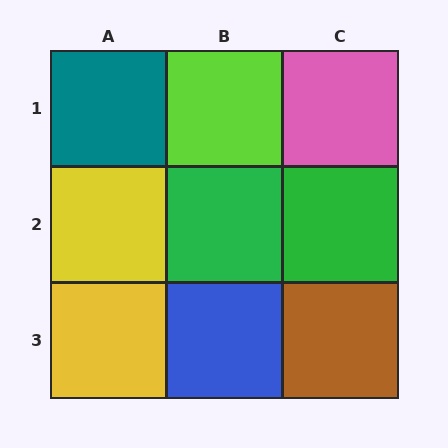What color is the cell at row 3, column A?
Yellow.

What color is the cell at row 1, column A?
Teal.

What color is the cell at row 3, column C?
Brown.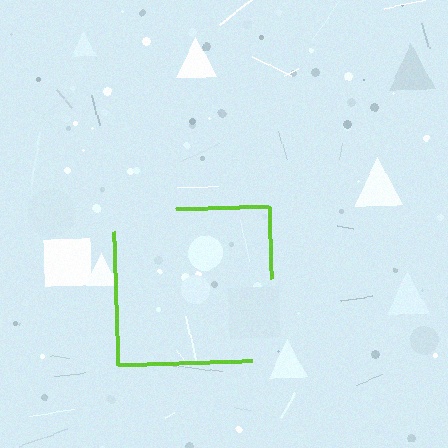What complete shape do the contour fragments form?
The contour fragments form a square.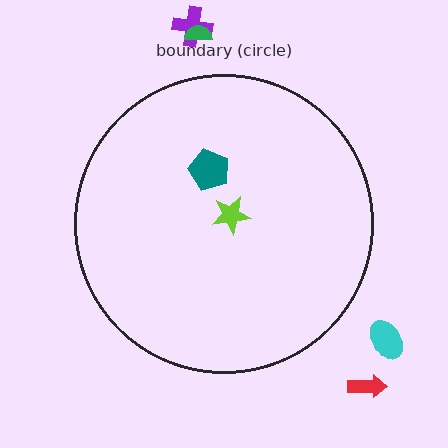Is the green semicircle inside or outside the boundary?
Outside.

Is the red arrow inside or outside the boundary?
Outside.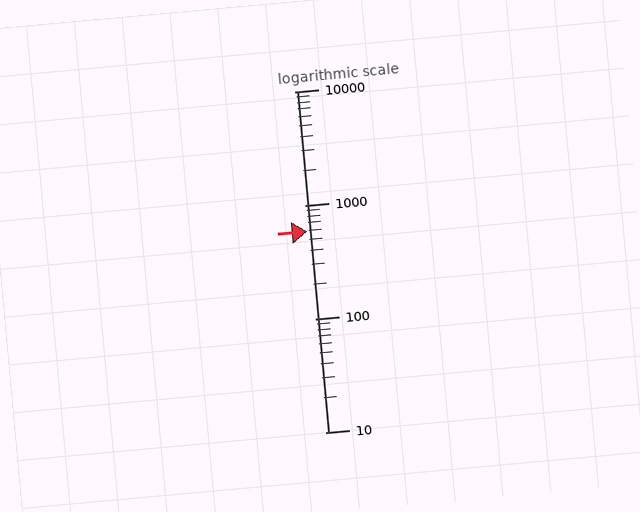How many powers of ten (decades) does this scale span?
The scale spans 3 decades, from 10 to 10000.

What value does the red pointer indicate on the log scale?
The pointer indicates approximately 580.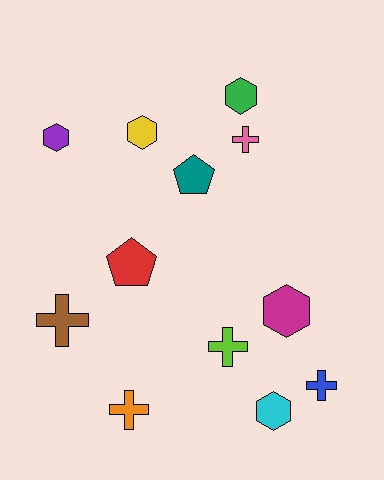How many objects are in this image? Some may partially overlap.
There are 12 objects.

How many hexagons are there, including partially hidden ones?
There are 5 hexagons.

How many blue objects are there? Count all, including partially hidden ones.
There is 1 blue object.